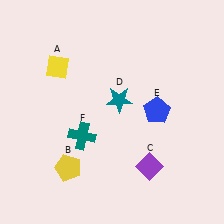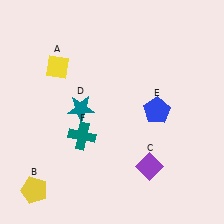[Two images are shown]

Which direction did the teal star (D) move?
The teal star (D) moved left.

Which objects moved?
The objects that moved are: the yellow pentagon (B), the teal star (D).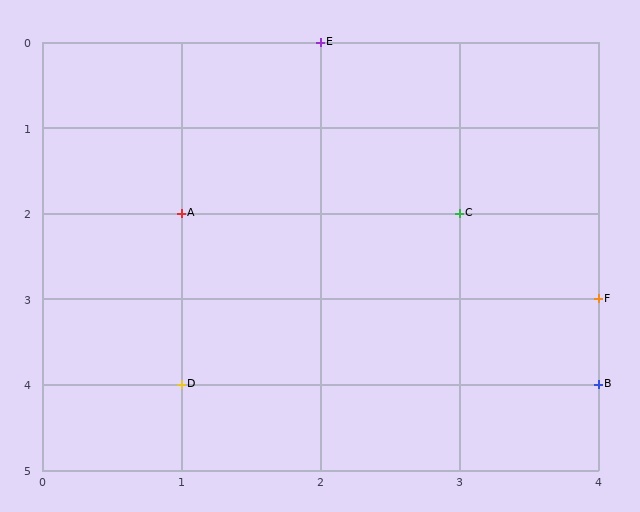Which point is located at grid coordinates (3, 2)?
Point C is at (3, 2).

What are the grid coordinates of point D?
Point D is at grid coordinates (1, 4).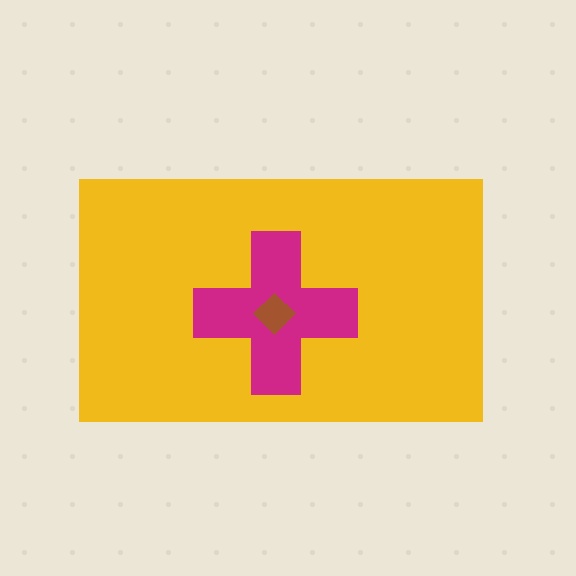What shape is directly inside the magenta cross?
The brown diamond.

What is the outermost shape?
The yellow rectangle.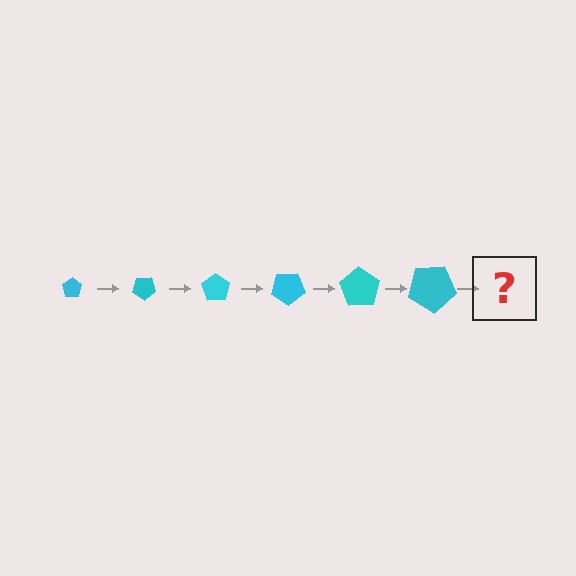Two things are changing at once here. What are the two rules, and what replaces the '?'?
The two rules are that the pentagon grows larger each step and it rotates 35 degrees each step. The '?' should be a pentagon, larger than the previous one and rotated 210 degrees from the start.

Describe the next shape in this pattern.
It should be a pentagon, larger than the previous one and rotated 210 degrees from the start.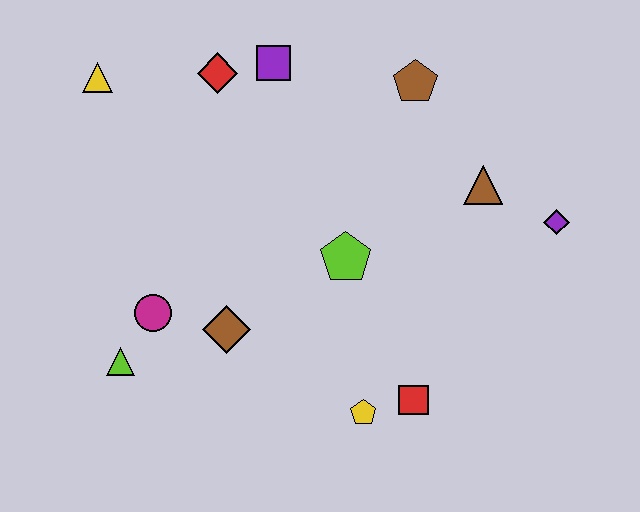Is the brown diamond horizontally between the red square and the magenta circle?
Yes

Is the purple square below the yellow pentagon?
No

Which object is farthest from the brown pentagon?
The lime triangle is farthest from the brown pentagon.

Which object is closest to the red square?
The yellow pentagon is closest to the red square.